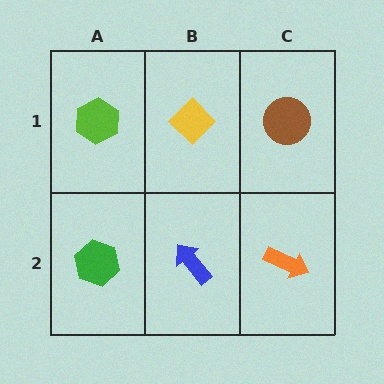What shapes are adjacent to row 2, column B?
A yellow diamond (row 1, column B), a green hexagon (row 2, column A), an orange arrow (row 2, column C).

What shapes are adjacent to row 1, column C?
An orange arrow (row 2, column C), a yellow diamond (row 1, column B).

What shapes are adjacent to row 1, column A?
A green hexagon (row 2, column A), a yellow diamond (row 1, column B).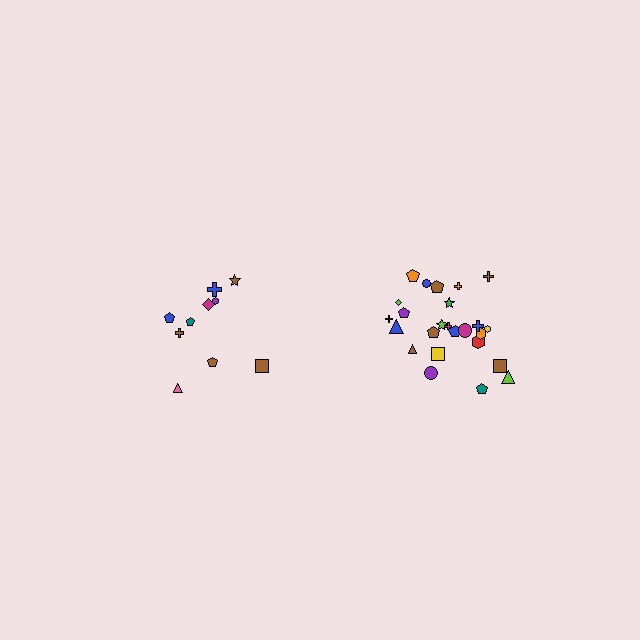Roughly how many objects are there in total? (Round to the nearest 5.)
Roughly 35 objects in total.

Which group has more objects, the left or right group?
The right group.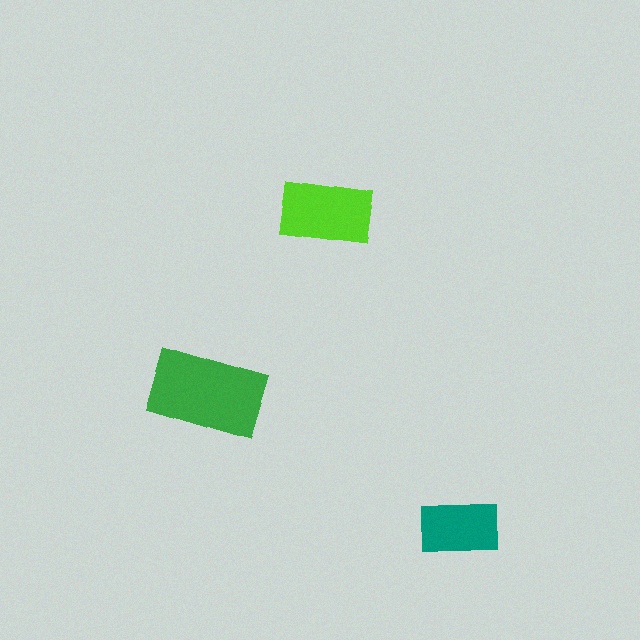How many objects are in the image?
There are 3 objects in the image.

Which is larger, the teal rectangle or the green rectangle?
The green one.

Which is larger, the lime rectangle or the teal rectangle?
The lime one.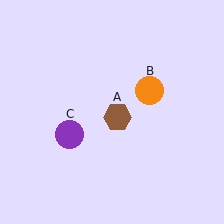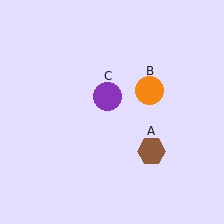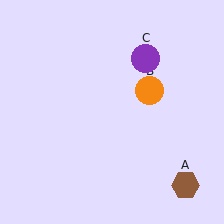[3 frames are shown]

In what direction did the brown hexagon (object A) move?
The brown hexagon (object A) moved down and to the right.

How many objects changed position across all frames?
2 objects changed position: brown hexagon (object A), purple circle (object C).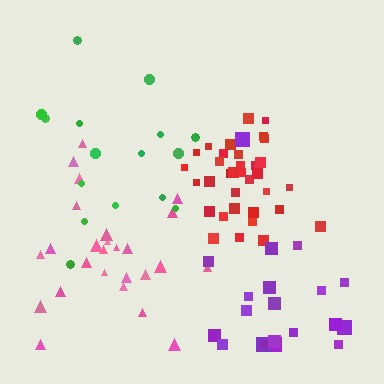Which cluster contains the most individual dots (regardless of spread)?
Red (35).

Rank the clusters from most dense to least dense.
red, pink, purple, green.